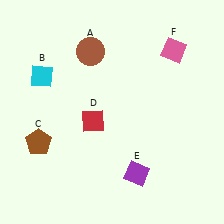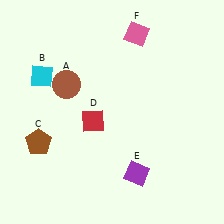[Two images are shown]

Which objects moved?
The objects that moved are: the brown circle (A), the pink diamond (F).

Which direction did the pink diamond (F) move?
The pink diamond (F) moved left.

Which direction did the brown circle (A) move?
The brown circle (A) moved down.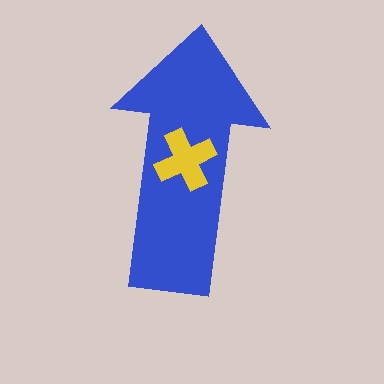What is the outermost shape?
The blue arrow.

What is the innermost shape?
The yellow cross.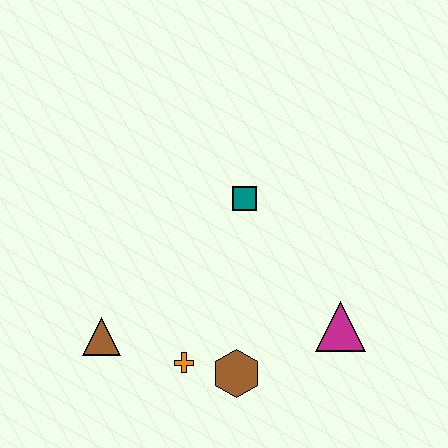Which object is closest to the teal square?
The magenta triangle is closest to the teal square.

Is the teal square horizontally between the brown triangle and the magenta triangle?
Yes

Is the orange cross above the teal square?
No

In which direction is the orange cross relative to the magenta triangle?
The orange cross is to the left of the magenta triangle.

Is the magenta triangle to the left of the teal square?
No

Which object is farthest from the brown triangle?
The magenta triangle is farthest from the brown triangle.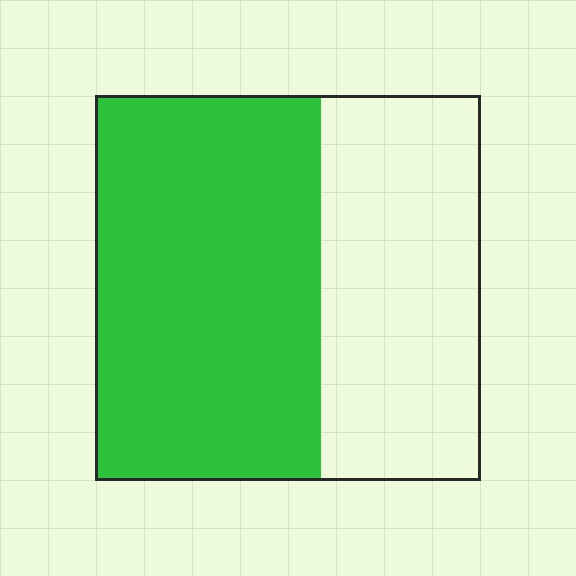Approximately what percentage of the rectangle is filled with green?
Approximately 60%.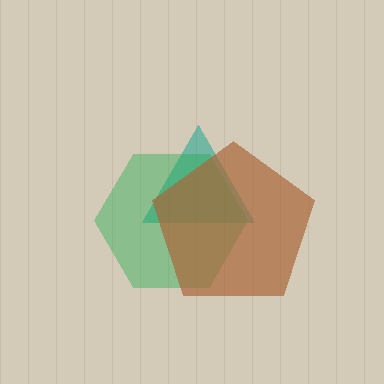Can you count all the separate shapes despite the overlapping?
Yes, there are 3 separate shapes.